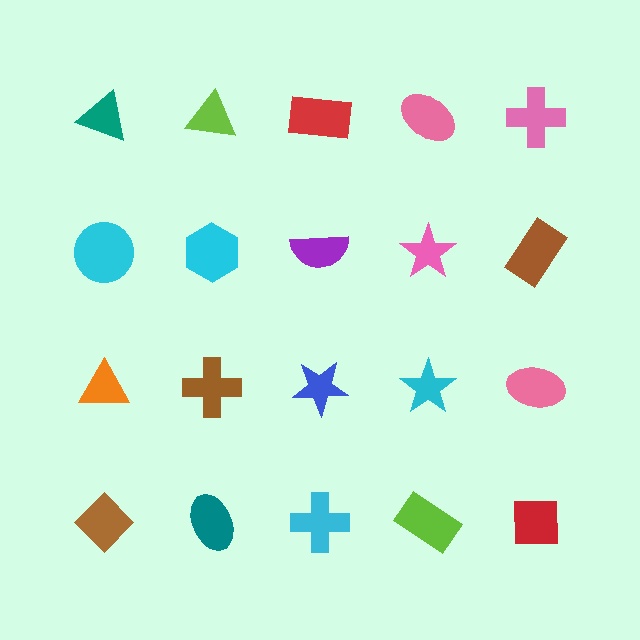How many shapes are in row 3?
5 shapes.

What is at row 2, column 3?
A purple semicircle.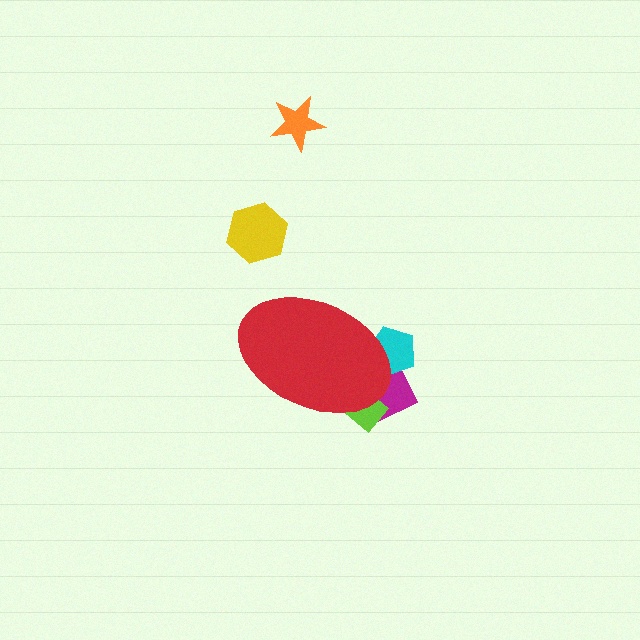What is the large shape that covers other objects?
A red ellipse.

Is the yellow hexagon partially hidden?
No, the yellow hexagon is fully visible.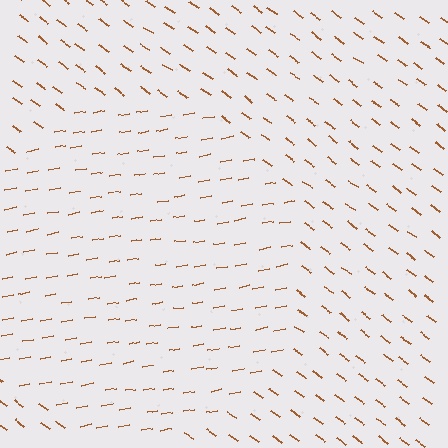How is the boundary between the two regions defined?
The boundary is defined purely by a change in line orientation (approximately 45 degrees difference). All lines are the same color and thickness.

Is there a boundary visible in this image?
Yes, there is a texture boundary formed by a change in line orientation.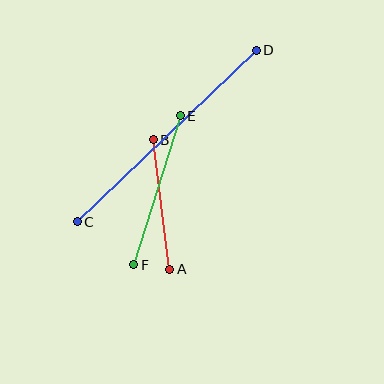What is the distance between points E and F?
The distance is approximately 156 pixels.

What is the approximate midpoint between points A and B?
The midpoint is at approximately (161, 204) pixels.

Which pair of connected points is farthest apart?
Points C and D are farthest apart.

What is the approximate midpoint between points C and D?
The midpoint is at approximately (167, 136) pixels.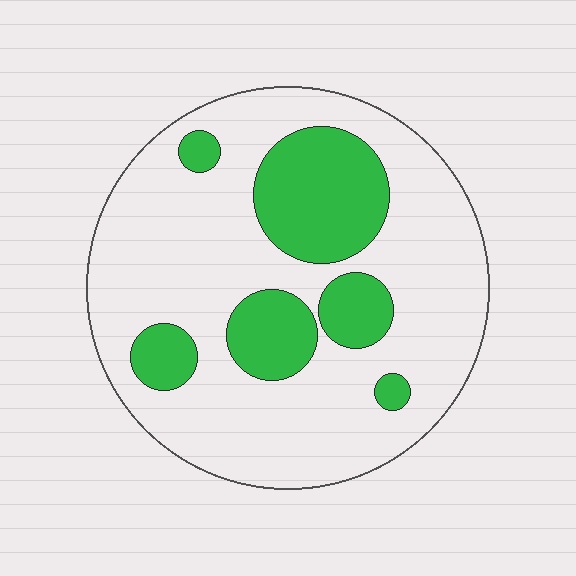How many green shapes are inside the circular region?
6.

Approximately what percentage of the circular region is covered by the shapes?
Approximately 25%.